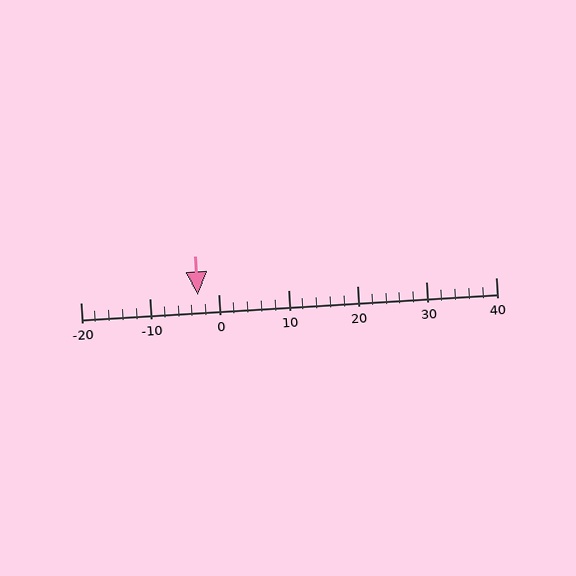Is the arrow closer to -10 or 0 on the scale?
The arrow is closer to 0.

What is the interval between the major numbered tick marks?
The major tick marks are spaced 10 units apart.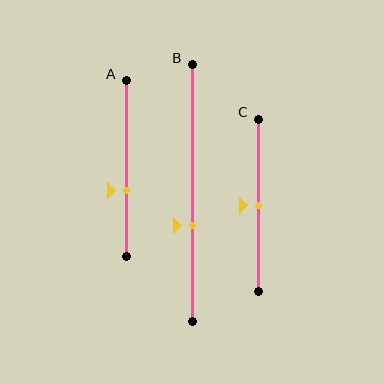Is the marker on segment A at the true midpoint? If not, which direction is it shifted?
No, the marker on segment A is shifted downward by about 12% of the segment length.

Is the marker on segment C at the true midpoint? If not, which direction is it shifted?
Yes, the marker on segment C is at the true midpoint.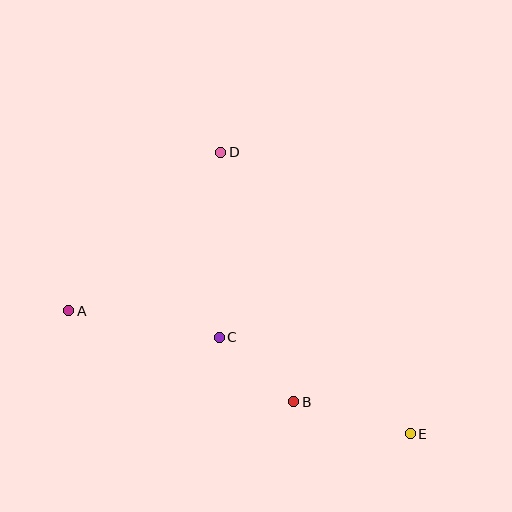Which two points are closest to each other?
Points B and C are closest to each other.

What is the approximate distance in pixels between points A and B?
The distance between A and B is approximately 243 pixels.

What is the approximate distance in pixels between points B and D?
The distance between B and D is approximately 260 pixels.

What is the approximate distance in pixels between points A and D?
The distance between A and D is approximately 220 pixels.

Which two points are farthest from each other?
Points A and E are farthest from each other.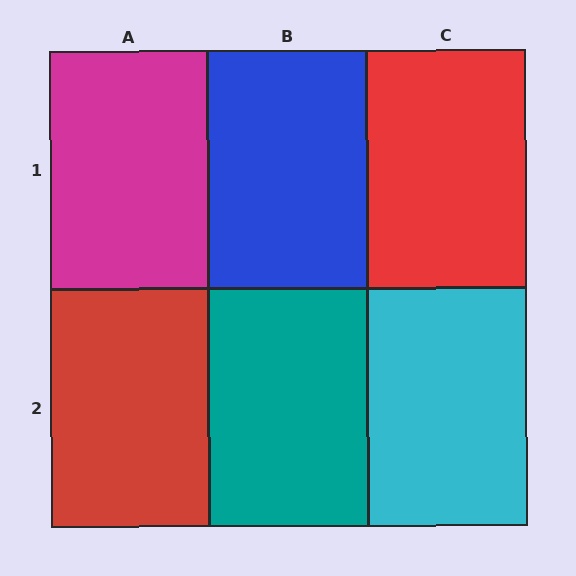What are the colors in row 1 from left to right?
Magenta, blue, red.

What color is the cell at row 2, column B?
Teal.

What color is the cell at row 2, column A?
Red.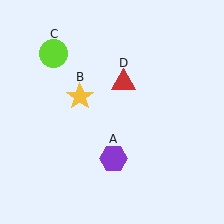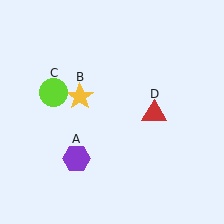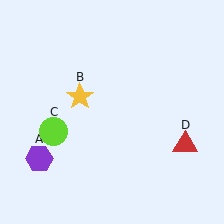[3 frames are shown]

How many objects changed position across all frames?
3 objects changed position: purple hexagon (object A), lime circle (object C), red triangle (object D).